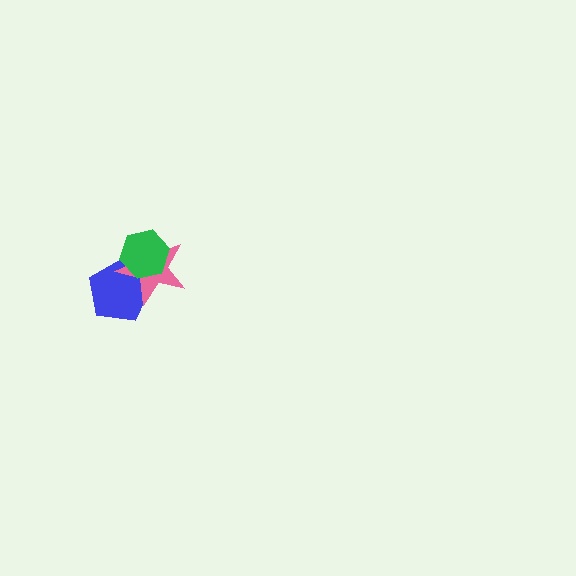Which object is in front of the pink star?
The green hexagon is in front of the pink star.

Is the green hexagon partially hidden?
No, no other shape covers it.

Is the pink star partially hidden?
Yes, it is partially covered by another shape.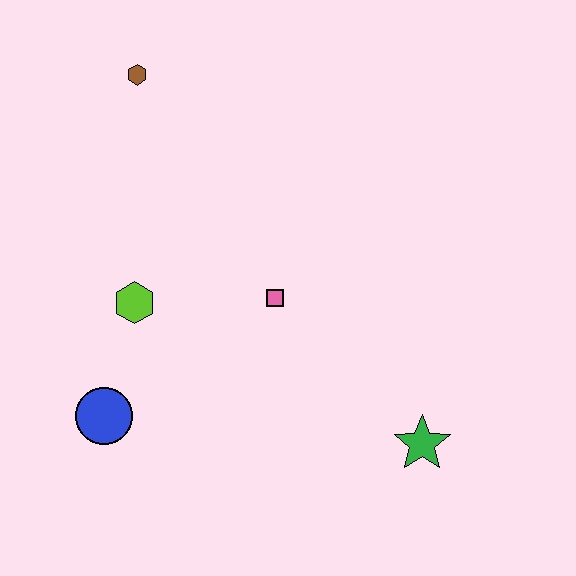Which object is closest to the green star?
The pink square is closest to the green star.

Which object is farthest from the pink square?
The brown hexagon is farthest from the pink square.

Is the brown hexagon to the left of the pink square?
Yes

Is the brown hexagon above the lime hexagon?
Yes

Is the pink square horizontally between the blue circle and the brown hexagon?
No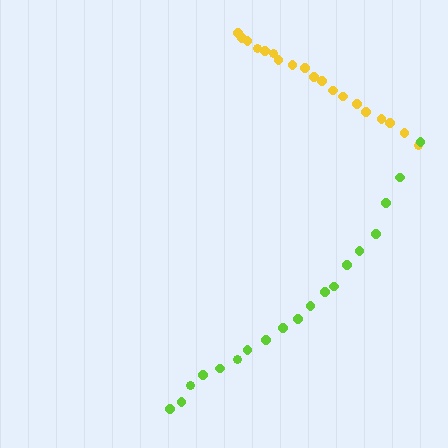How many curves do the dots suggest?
There are 2 distinct paths.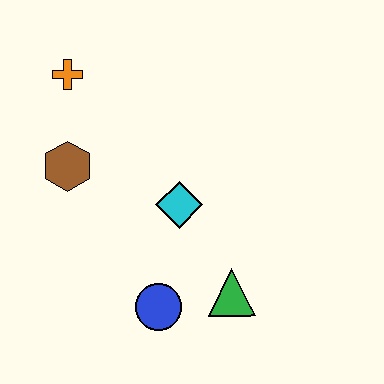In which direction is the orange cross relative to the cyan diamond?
The orange cross is above the cyan diamond.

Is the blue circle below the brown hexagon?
Yes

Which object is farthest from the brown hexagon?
The green triangle is farthest from the brown hexagon.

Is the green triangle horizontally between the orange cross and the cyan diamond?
No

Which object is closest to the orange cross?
The brown hexagon is closest to the orange cross.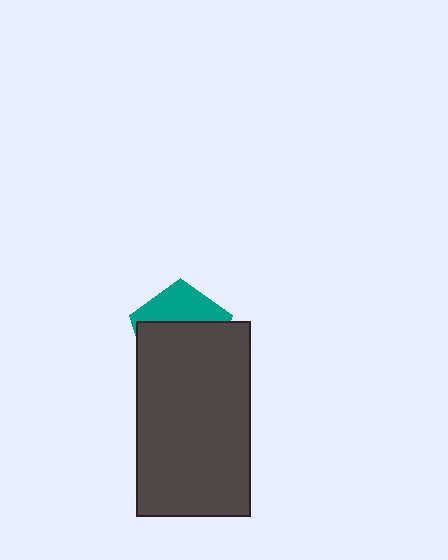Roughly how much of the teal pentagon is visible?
A small part of it is visible (roughly 36%).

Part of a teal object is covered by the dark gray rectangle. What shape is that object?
It is a pentagon.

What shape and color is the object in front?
The object in front is a dark gray rectangle.